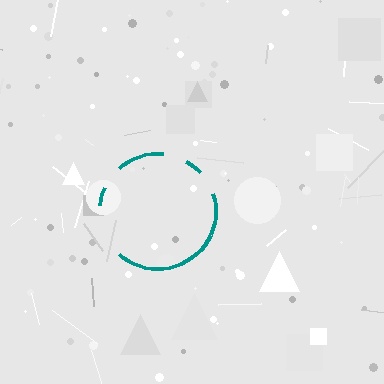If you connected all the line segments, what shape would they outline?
They would outline a circle.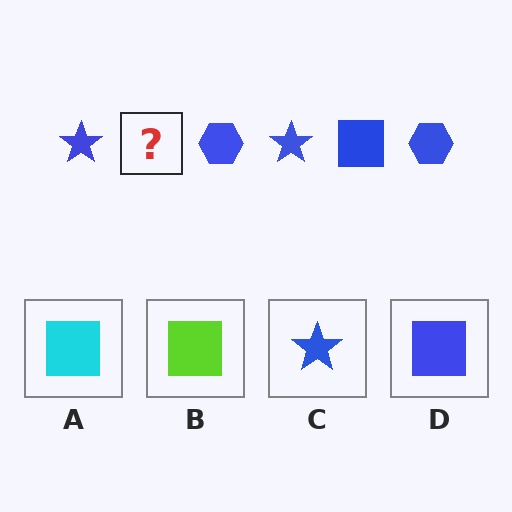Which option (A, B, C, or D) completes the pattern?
D.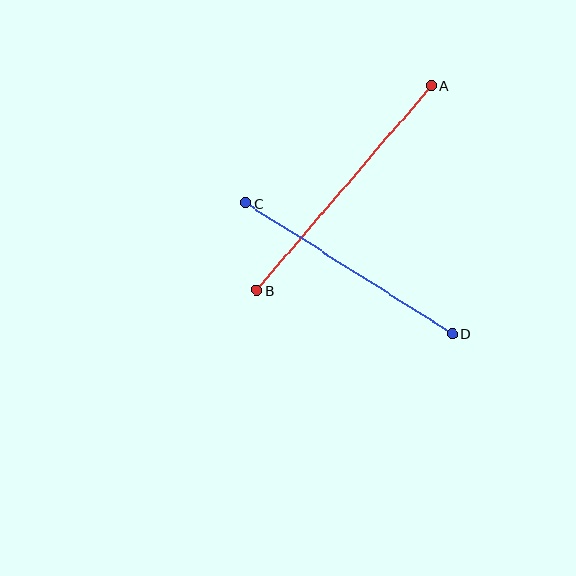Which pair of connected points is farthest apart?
Points A and B are farthest apart.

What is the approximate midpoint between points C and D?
The midpoint is at approximately (349, 268) pixels.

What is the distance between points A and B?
The distance is approximately 269 pixels.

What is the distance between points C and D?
The distance is approximately 245 pixels.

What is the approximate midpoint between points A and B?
The midpoint is at approximately (344, 188) pixels.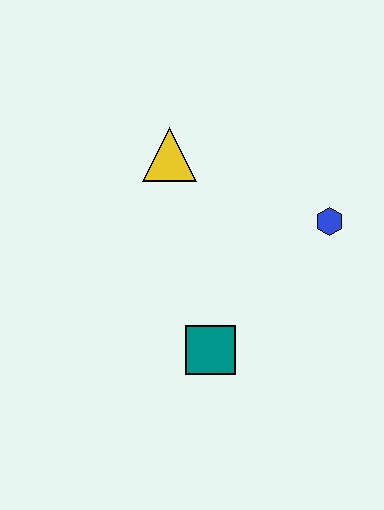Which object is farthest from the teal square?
The yellow triangle is farthest from the teal square.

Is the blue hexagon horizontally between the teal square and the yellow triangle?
No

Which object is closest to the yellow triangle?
The blue hexagon is closest to the yellow triangle.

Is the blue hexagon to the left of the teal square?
No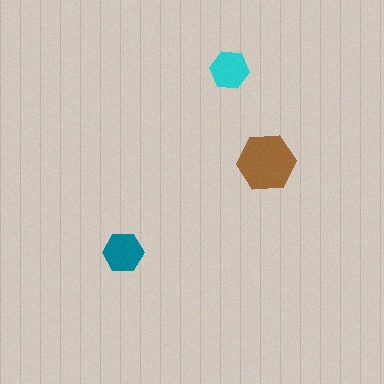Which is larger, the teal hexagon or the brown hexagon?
The brown one.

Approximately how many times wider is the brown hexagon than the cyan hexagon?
About 1.5 times wider.